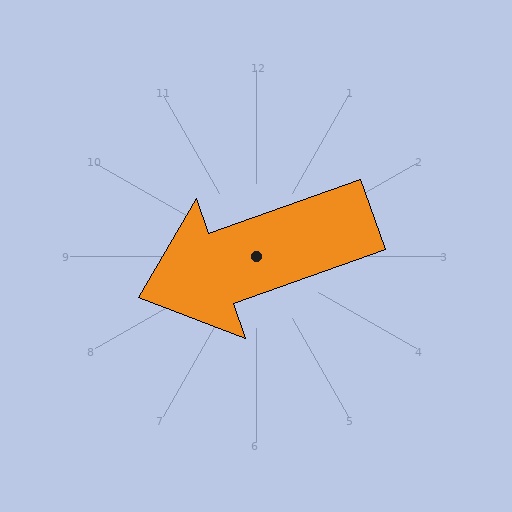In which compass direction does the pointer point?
West.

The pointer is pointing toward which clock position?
Roughly 8 o'clock.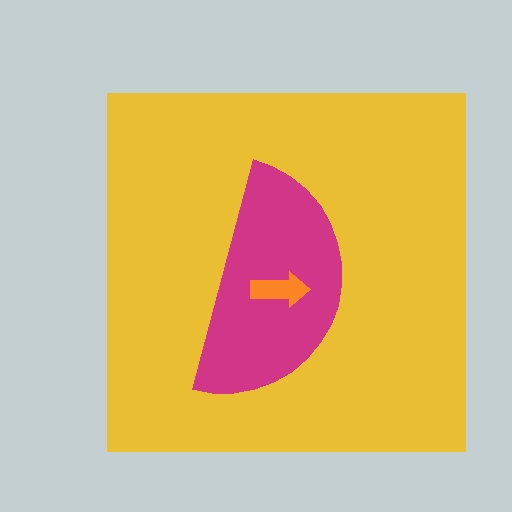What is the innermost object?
The orange arrow.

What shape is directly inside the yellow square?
The magenta semicircle.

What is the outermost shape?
The yellow square.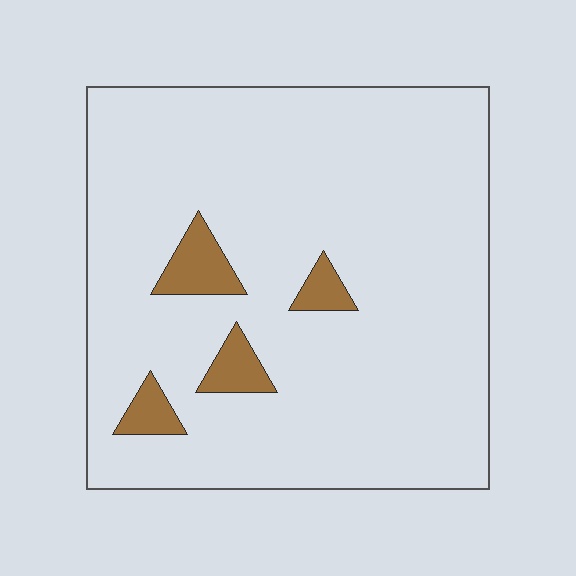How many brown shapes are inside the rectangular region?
4.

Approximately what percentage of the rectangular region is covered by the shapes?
Approximately 5%.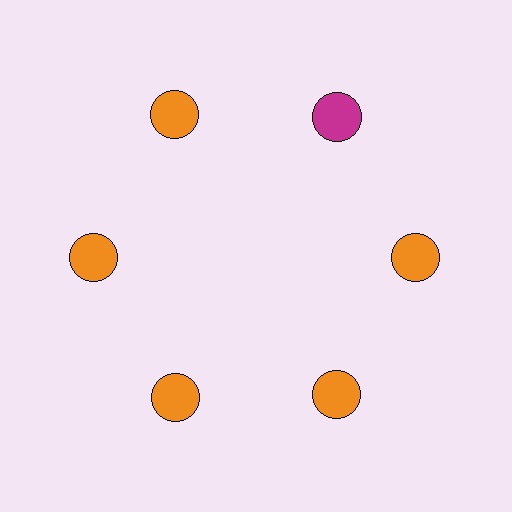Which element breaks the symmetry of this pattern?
The magenta circle at roughly the 1 o'clock position breaks the symmetry. All other shapes are orange circles.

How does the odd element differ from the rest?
It has a different color: magenta instead of orange.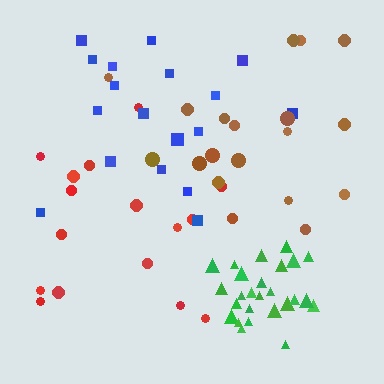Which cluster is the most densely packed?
Green.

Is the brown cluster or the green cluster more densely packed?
Green.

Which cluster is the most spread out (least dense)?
Red.